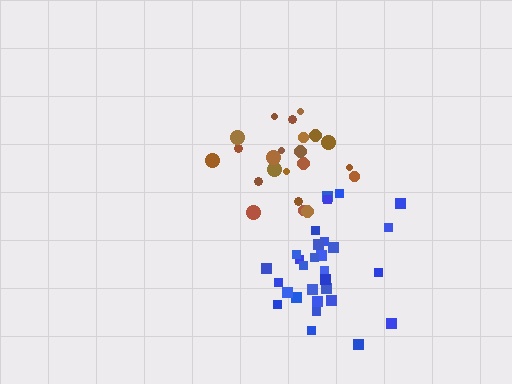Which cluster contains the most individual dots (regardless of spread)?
Blue (30).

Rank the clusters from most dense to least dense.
brown, blue.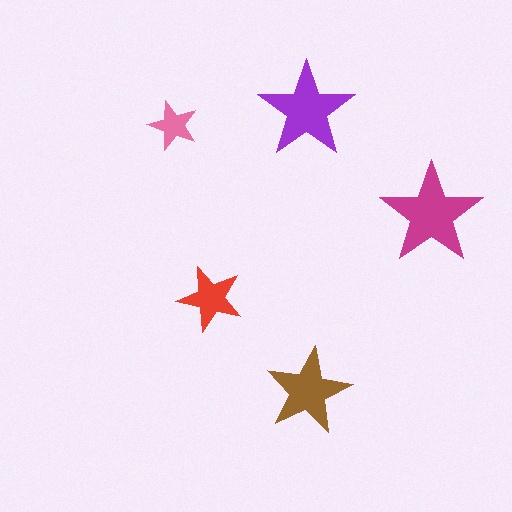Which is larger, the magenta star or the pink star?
The magenta one.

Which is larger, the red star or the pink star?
The red one.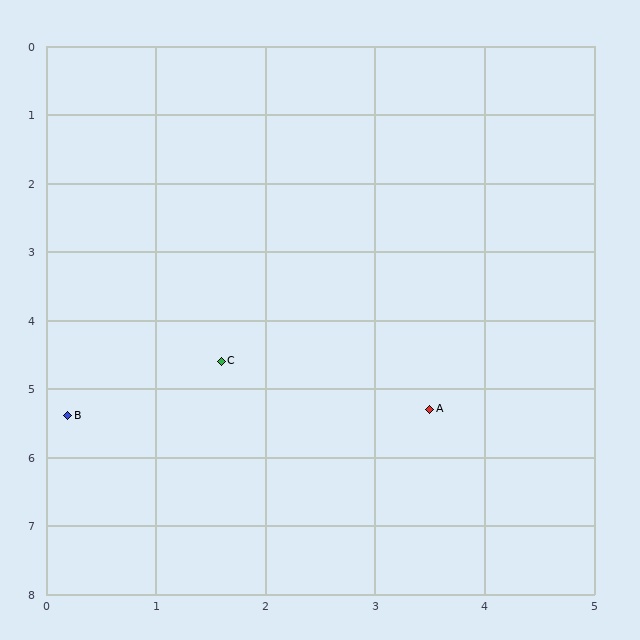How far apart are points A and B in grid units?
Points A and B are about 3.3 grid units apart.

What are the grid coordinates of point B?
Point B is at approximately (0.2, 5.4).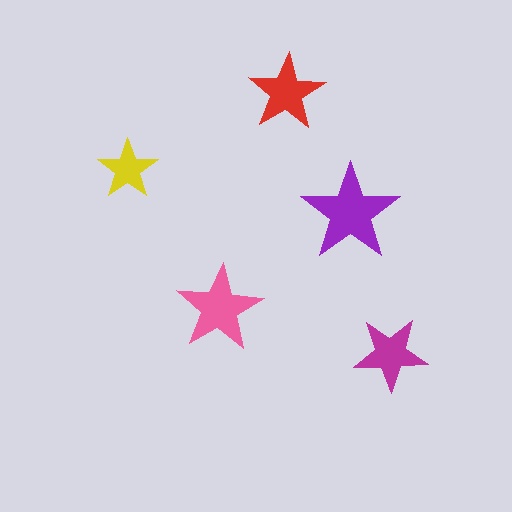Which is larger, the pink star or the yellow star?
The pink one.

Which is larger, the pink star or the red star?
The pink one.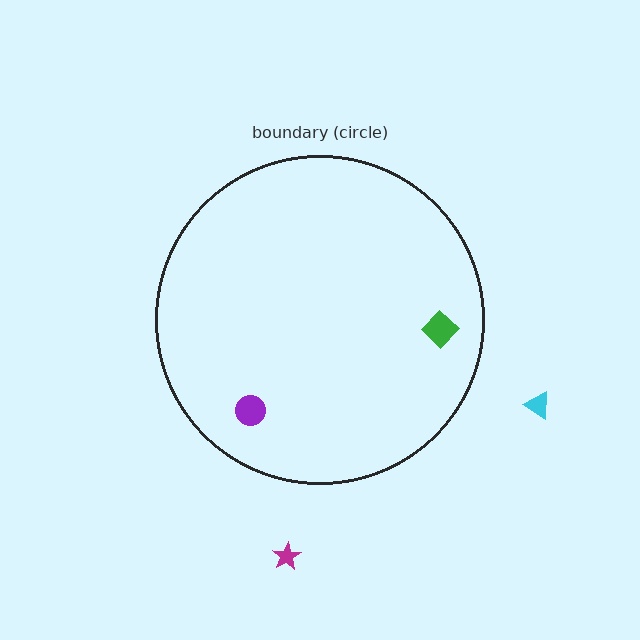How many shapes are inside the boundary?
2 inside, 2 outside.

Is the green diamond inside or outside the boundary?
Inside.